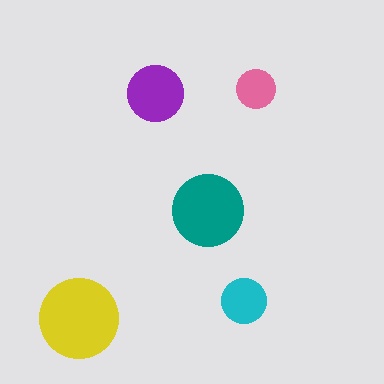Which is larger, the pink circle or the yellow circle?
The yellow one.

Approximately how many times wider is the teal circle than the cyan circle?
About 1.5 times wider.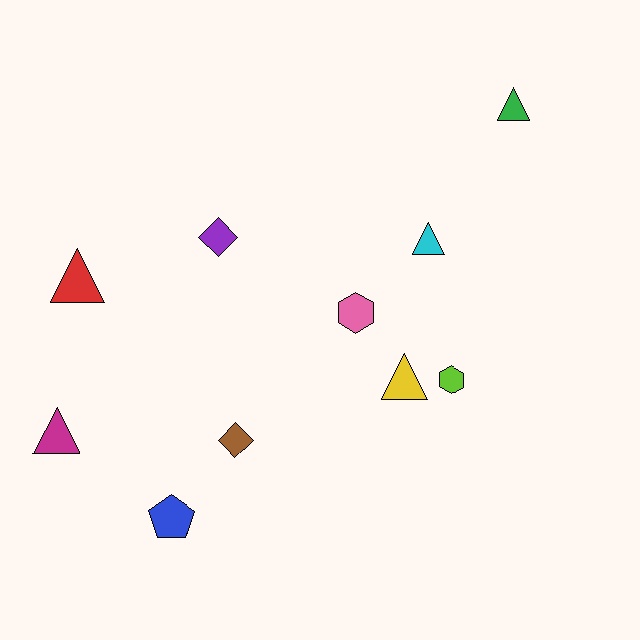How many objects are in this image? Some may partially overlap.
There are 10 objects.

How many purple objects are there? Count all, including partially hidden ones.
There is 1 purple object.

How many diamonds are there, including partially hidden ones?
There are 2 diamonds.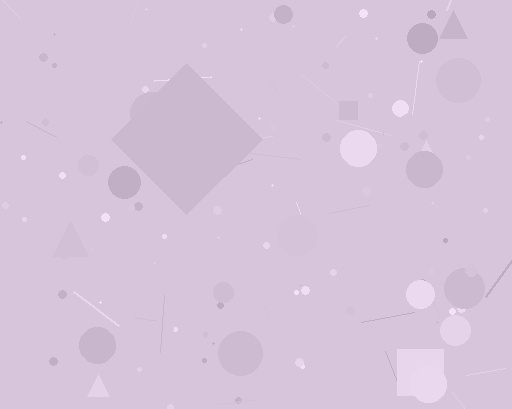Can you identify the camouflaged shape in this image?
The camouflaged shape is a diamond.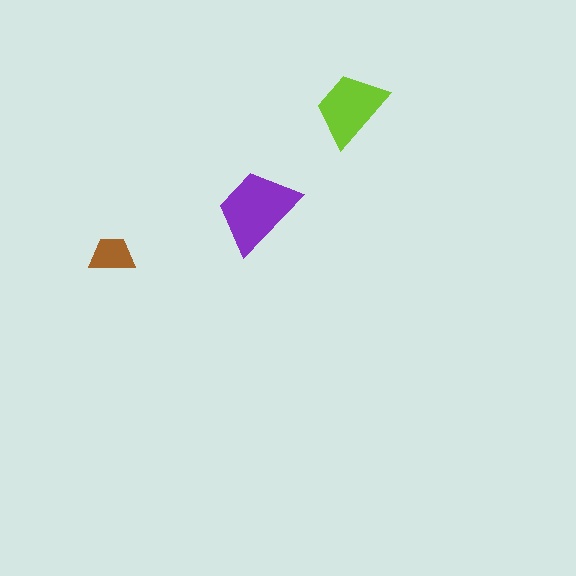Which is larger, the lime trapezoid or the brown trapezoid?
The lime one.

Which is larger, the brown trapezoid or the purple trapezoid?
The purple one.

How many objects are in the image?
There are 3 objects in the image.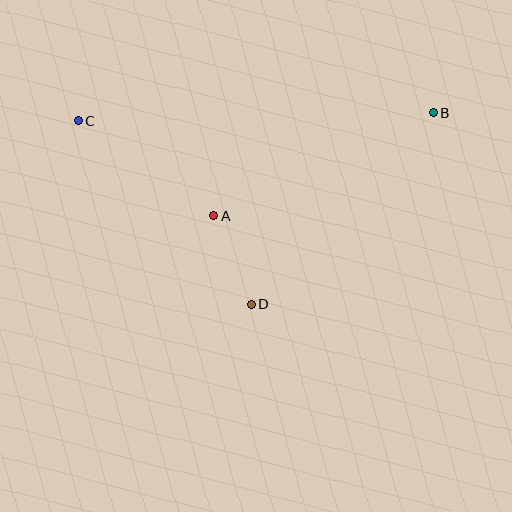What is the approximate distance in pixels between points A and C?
The distance between A and C is approximately 165 pixels.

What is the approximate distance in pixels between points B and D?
The distance between B and D is approximately 264 pixels.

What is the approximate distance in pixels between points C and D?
The distance between C and D is approximately 252 pixels.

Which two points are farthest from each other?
Points B and C are farthest from each other.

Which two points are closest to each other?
Points A and D are closest to each other.